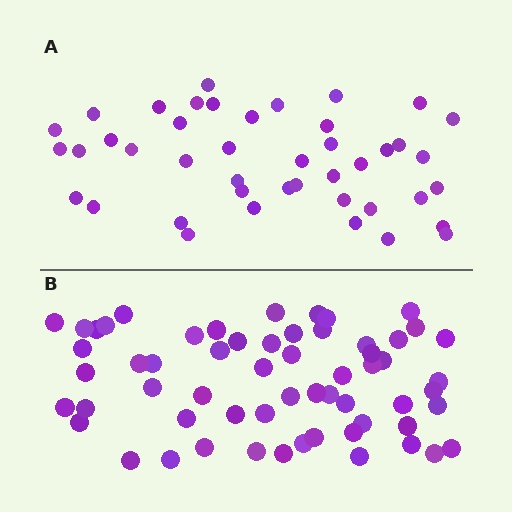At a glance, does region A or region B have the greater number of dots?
Region B (the bottom region) has more dots.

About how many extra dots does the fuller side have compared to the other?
Region B has approximately 15 more dots than region A.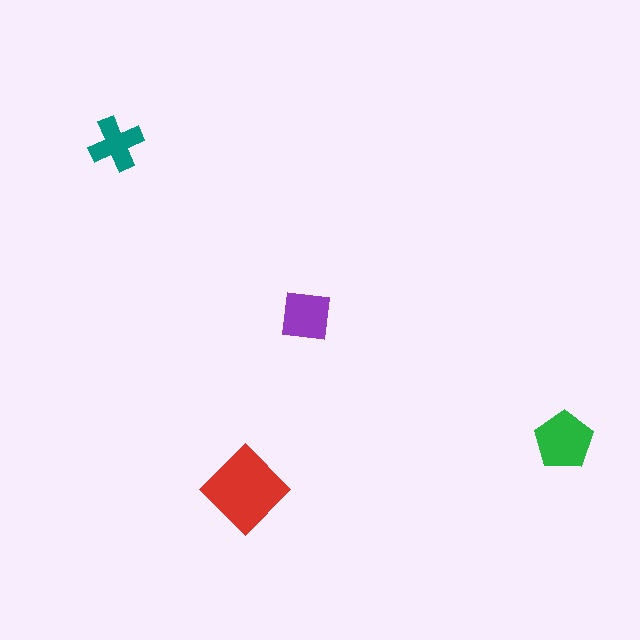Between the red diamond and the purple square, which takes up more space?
The red diamond.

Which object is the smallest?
The teal cross.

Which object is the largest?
The red diamond.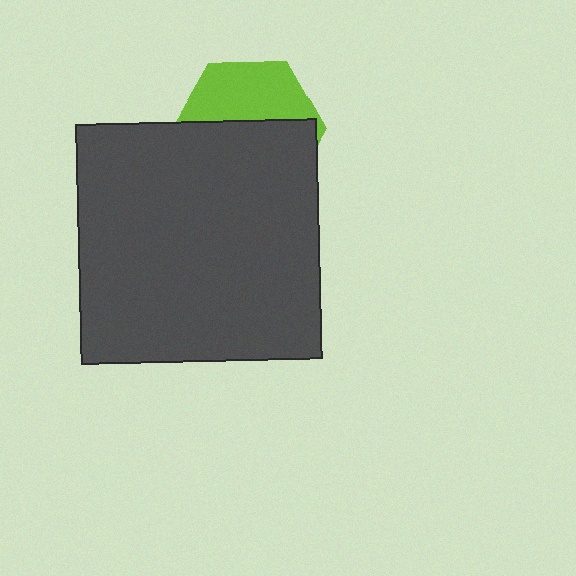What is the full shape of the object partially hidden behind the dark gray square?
The partially hidden object is a lime hexagon.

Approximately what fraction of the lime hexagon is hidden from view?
Roughly 58% of the lime hexagon is hidden behind the dark gray square.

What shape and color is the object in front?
The object in front is a dark gray square.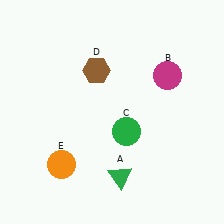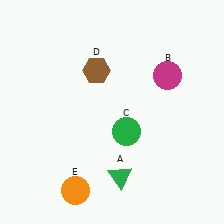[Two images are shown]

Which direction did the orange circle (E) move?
The orange circle (E) moved down.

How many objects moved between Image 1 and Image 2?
1 object moved between the two images.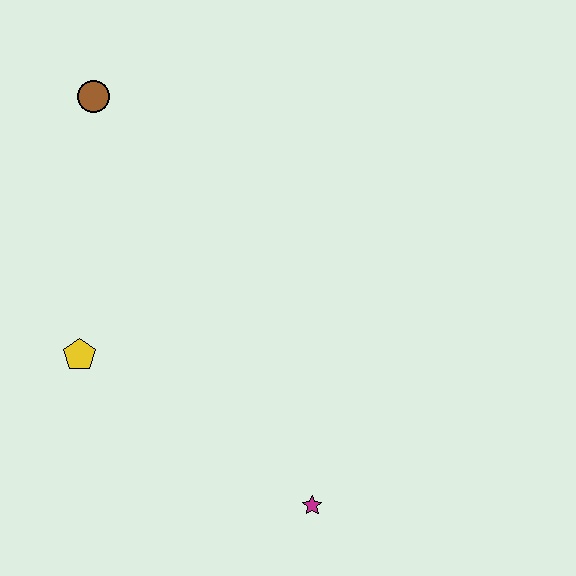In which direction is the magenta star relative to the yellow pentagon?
The magenta star is to the right of the yellow pentagon.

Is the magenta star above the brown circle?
No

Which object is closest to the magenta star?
The yellow pentagon is closest to the magenta star.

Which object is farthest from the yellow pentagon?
The magenta star is farthest from the yellow pentagon.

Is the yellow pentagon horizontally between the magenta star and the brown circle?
No